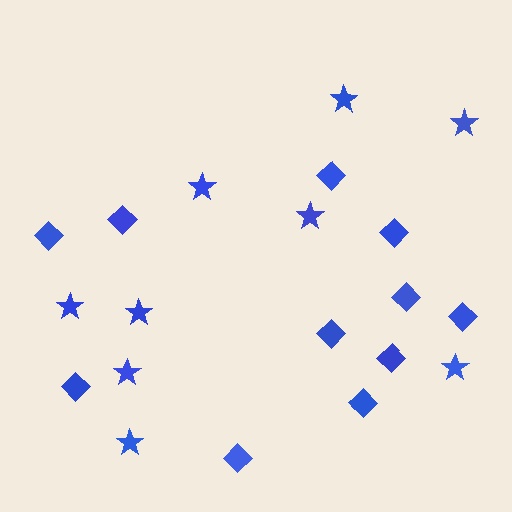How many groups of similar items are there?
There are 2 groups: one group of diamonds (11) and one group of stars (9).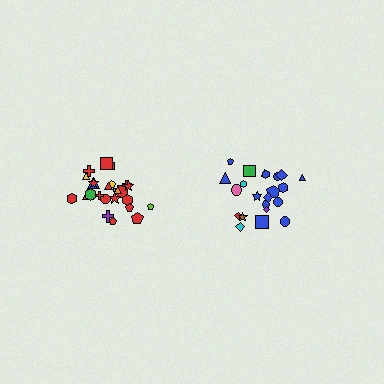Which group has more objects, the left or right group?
The left group.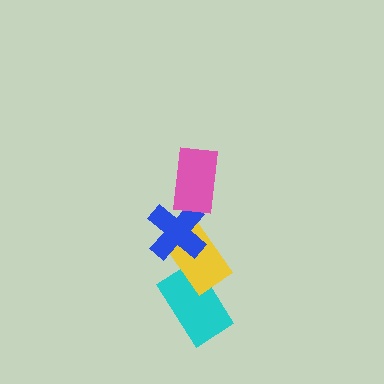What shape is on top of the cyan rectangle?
The yellow rectangle is on top of the cyan rectangle.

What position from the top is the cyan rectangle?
The cyan rectangle is 4th from the top.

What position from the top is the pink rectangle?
The pink rectangle is 1st from the top.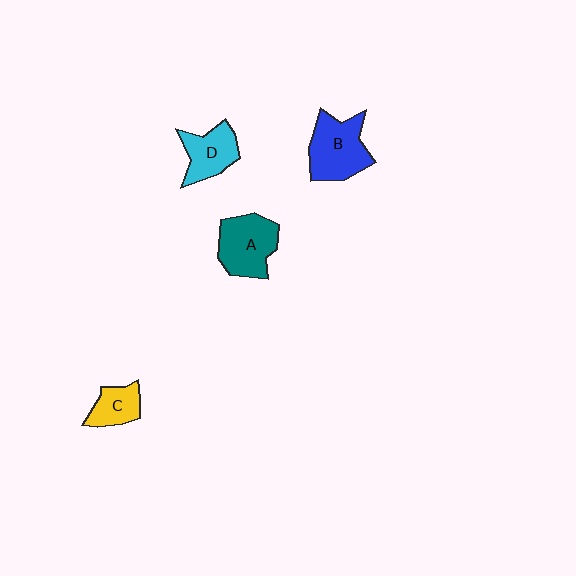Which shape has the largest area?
Shape B (blue).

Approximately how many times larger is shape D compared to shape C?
Approximately 1.3 times.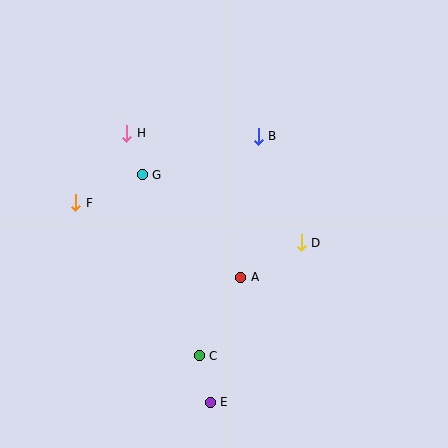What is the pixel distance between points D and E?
The distance between D and E is 183 pixels.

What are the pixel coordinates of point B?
Point B is at (258, 136).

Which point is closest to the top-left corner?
Point H is closest to the top-left corner.